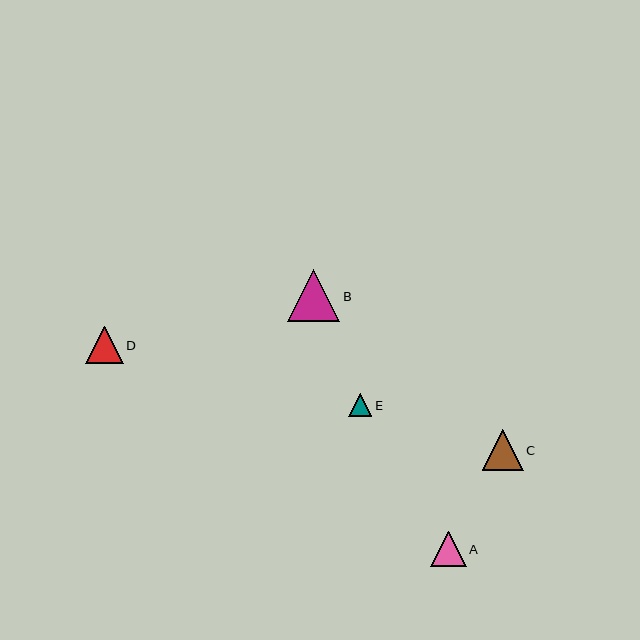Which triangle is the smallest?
Triangle E is the smallest with a size of approximately 23 pixels.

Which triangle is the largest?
Triangle B is the largest with a size of approximately 53 pixels.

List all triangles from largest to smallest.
From largest to smallest: B, C, D, A, E.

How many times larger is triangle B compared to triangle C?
Triangle B is approximately 1.3 times the size of triangle C.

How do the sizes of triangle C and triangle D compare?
Triangle C and triangle D are approximately the same size.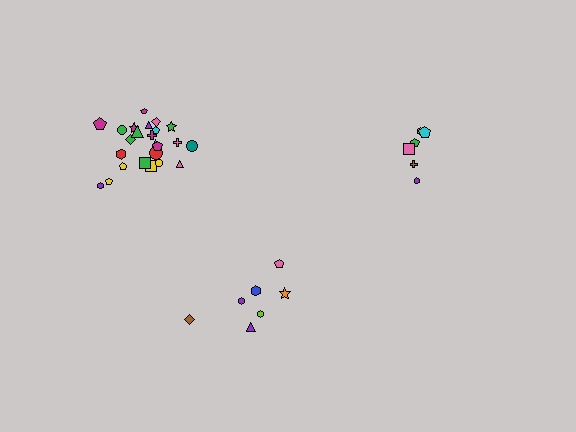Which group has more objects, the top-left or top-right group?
The top-left group.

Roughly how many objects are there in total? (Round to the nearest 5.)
Roughly 40 objects in total.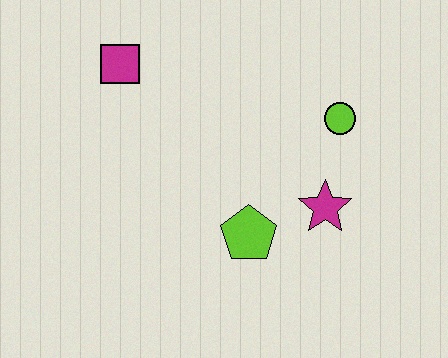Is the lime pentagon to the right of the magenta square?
Yes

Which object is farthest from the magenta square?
The magenta star is farthest from the magenta square.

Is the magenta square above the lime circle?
Yes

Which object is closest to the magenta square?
The lime pentagon is closest to the magenta square.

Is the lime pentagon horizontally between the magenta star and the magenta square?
Yes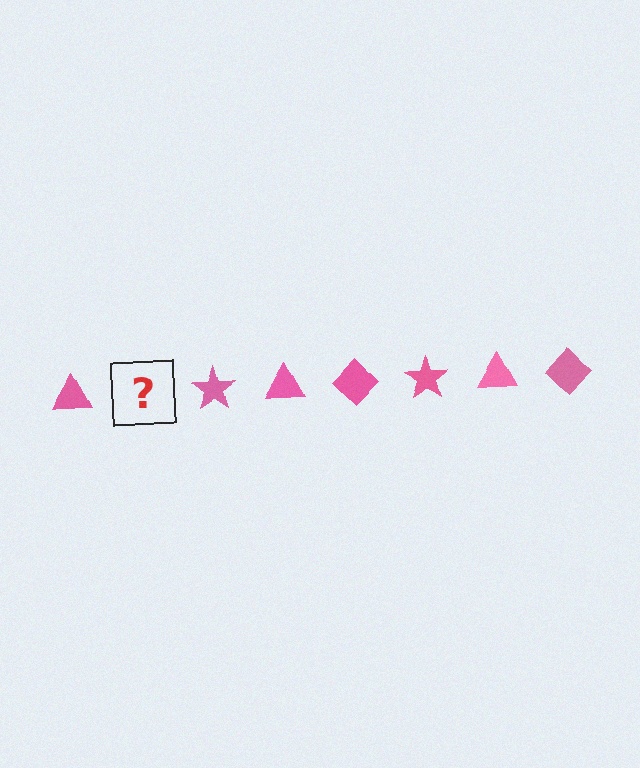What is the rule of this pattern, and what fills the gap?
The rule is that the pattern cycles through triangle, diamond, star shapes in pink. The gap should be filled with a pink diamond.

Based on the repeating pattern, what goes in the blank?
The blank should be a pink diamond.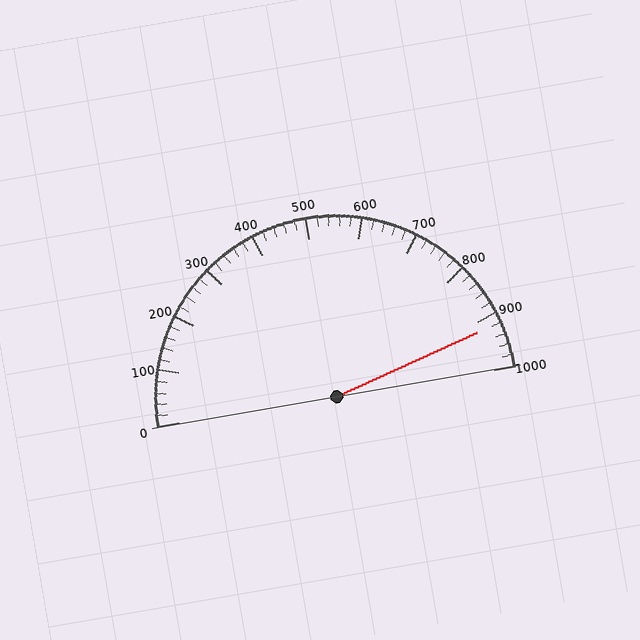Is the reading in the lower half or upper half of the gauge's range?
The reading is in the upper half of the range (0 to 1000).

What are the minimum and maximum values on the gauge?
The gauge ranges from 0 to 1000.